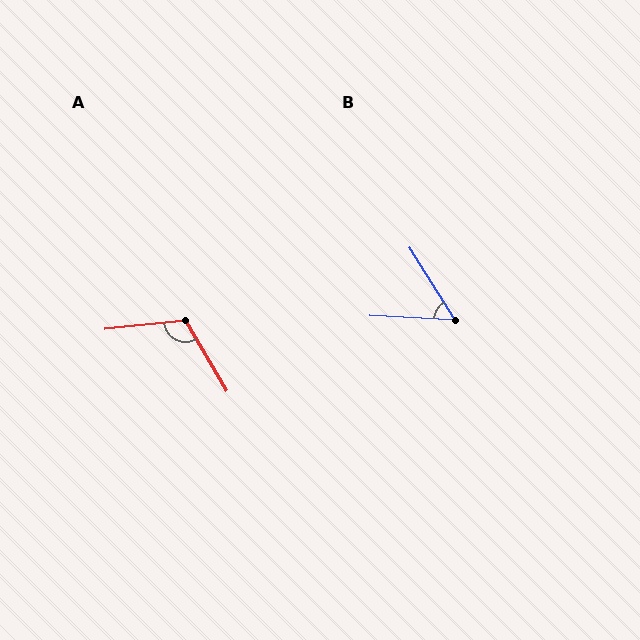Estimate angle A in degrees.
Approximately 114 degrees.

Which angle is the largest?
A, at approximately 114 degrees.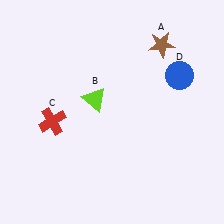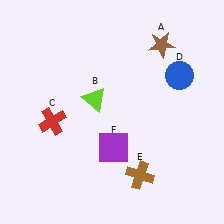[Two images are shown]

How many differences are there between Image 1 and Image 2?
There are 2 differences between the two images.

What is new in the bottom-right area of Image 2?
A purple square (F) was added in the bottom-right area of Image 2.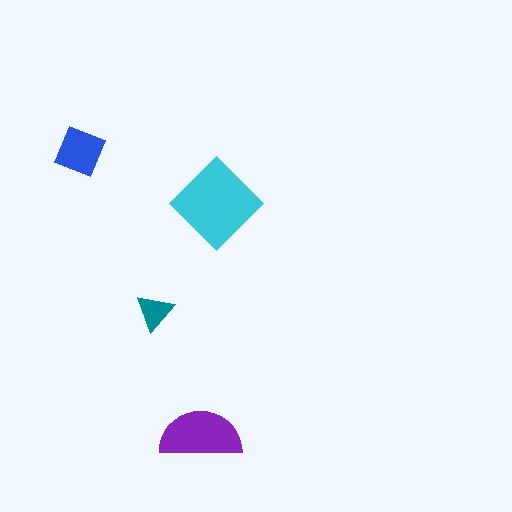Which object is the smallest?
The teal triangle.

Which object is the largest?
The cyan diamond.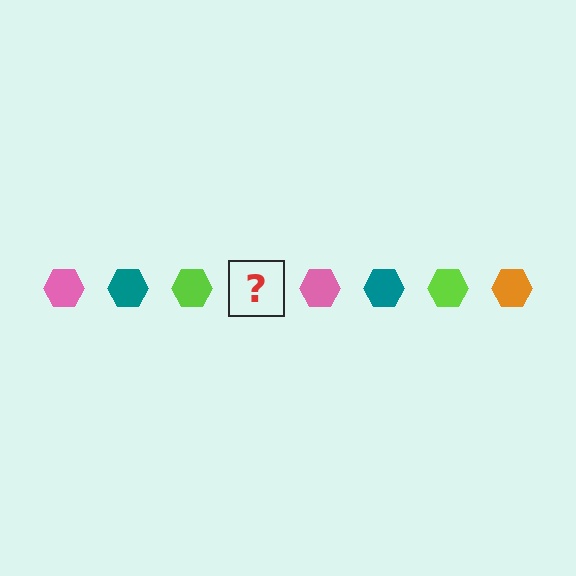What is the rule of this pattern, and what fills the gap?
The rule is that the pattern cycles through pink, teal, lime, orange hexagons. The gap should be filled with an orange hexagon.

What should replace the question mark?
The question mark should be replaced with an orange hexagon.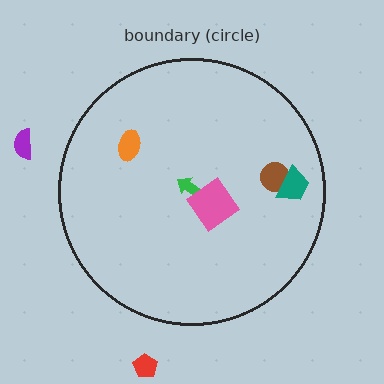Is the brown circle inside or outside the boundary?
Inside.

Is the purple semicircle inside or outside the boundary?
Outside.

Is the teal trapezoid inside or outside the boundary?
Inside.